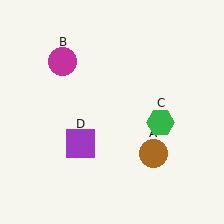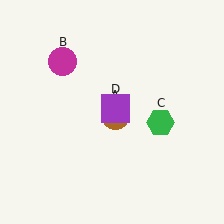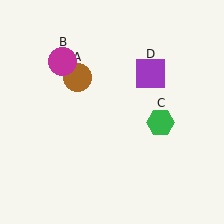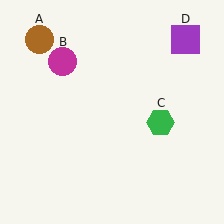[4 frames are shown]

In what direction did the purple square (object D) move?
The purple square (object D) moved up and to the right.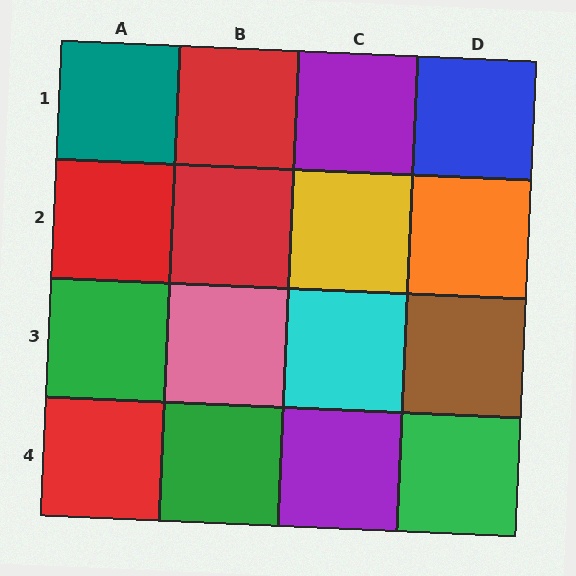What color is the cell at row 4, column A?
Red.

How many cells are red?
4 cells are red.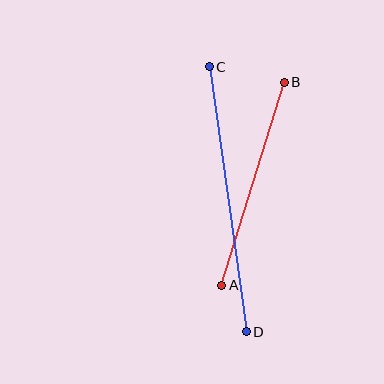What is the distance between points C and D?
The distance is approximately 267 pixels.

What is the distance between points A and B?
The distance is approximately 213 pixels.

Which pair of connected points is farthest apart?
Points C and D are farthest apart.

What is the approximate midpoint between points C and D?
The midpoint is at approximately (228, 199) pixels.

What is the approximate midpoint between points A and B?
The midpoint is at approximately (253, 184) pixels.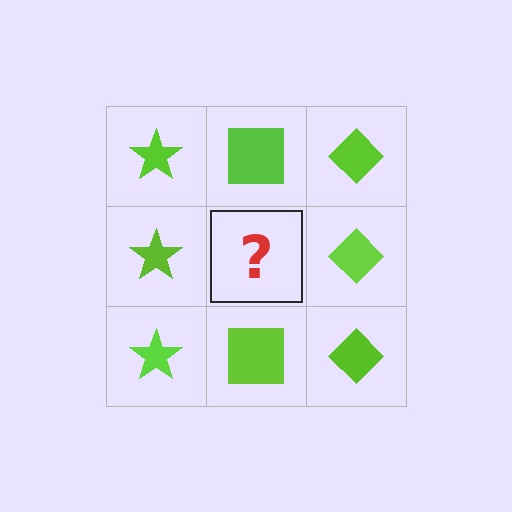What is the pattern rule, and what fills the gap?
The rule is that each column has a consistent shape. The gap should be filled with a lime square.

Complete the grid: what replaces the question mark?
The question mark should be replaced with a lime square.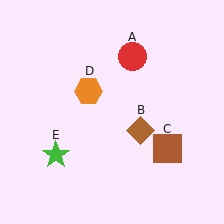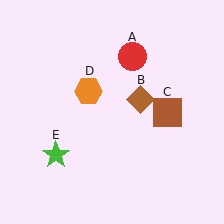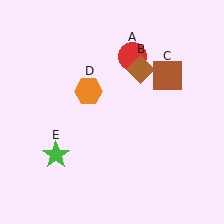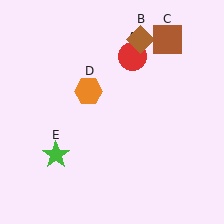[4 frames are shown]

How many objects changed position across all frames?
2 objects changed position: brown diamond (object B), brown square (object C).